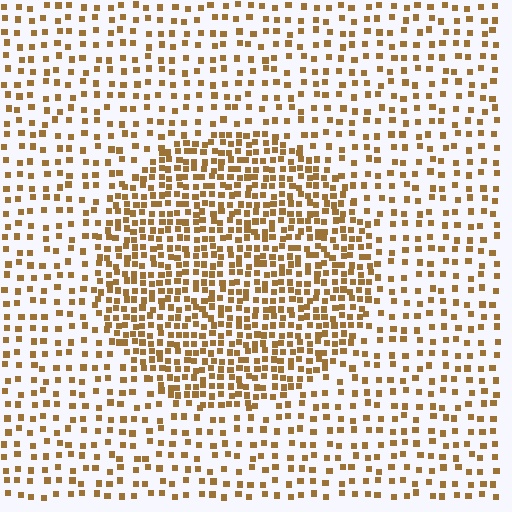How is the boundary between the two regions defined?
The boundary is defined by a change in element density (approximately 2.2x ratio). All elements are the same color, size, and shape.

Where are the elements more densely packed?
The elements are more densely packed inside the circle boundary.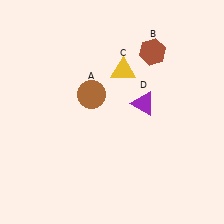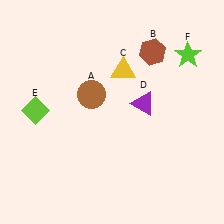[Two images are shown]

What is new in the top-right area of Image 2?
A lime star (F) was added in the top-right area of Image 2.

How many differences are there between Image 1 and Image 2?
There are 2 differences between the two images.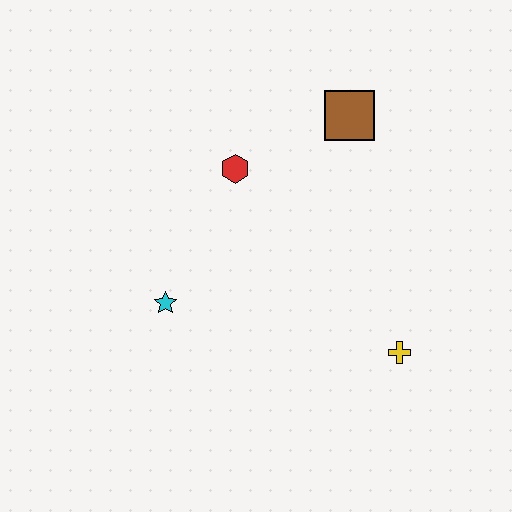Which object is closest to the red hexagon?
The brown square is closest to the red hexagon.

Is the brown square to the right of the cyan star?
Yes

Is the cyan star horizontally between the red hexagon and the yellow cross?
No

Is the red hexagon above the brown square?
No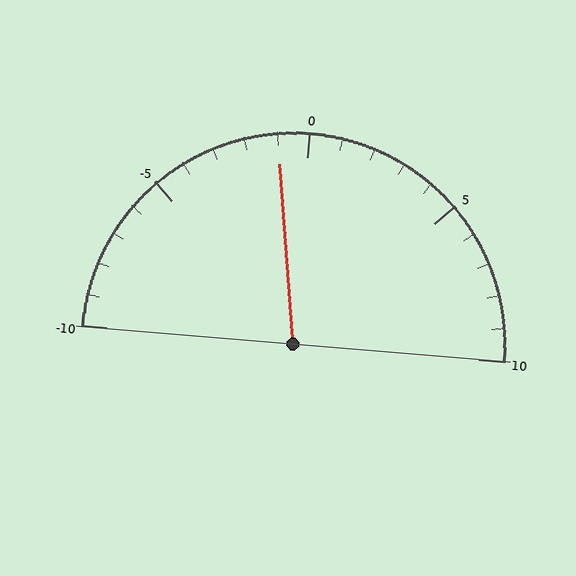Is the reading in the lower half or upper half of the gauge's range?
The reading is in the lower half of the range (-10 to 10).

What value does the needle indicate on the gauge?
The needle indicates approximately -1.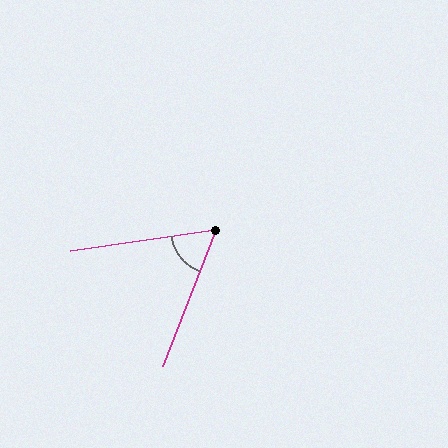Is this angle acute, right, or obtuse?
It is acute.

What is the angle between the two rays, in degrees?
Approximately 61 degrees.